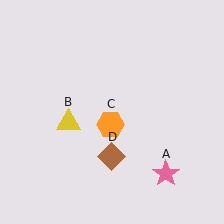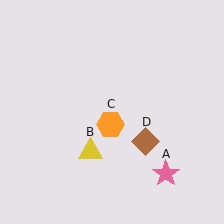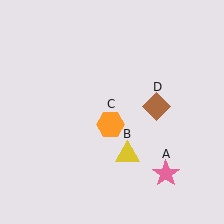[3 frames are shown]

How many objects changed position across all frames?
2 objects changed position: yellow triangle (object B), brown diamond (object D).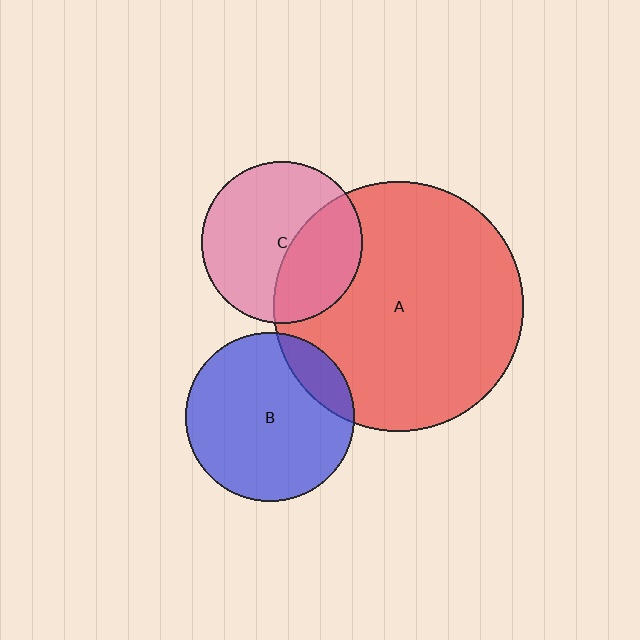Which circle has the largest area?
Circle A (red).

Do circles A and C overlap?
Yes.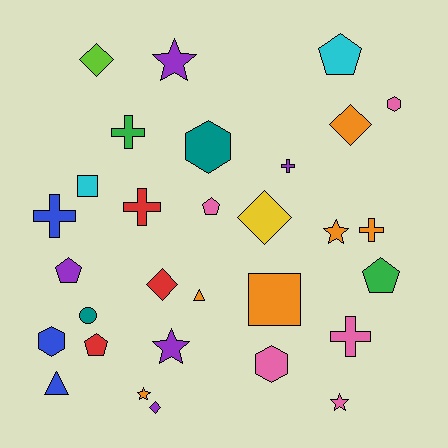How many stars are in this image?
There are 5 stars.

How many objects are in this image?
There are 30 objects.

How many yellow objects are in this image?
There is 1 yellow object.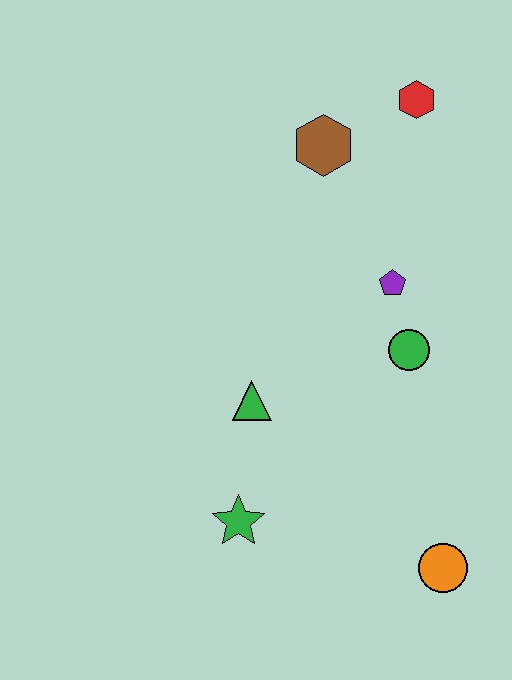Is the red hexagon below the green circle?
No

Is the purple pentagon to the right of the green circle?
No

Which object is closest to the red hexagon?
The brown hexagon is closest to the red hexagon.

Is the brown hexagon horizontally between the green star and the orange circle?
Yes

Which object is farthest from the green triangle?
The red hexagon is farthest from the green triangle.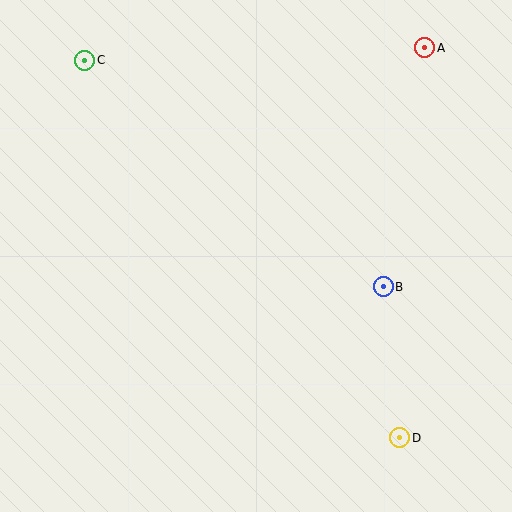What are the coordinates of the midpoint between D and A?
The midpoint between D and A is at (412, 243).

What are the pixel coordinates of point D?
Point D is at (400, 438).